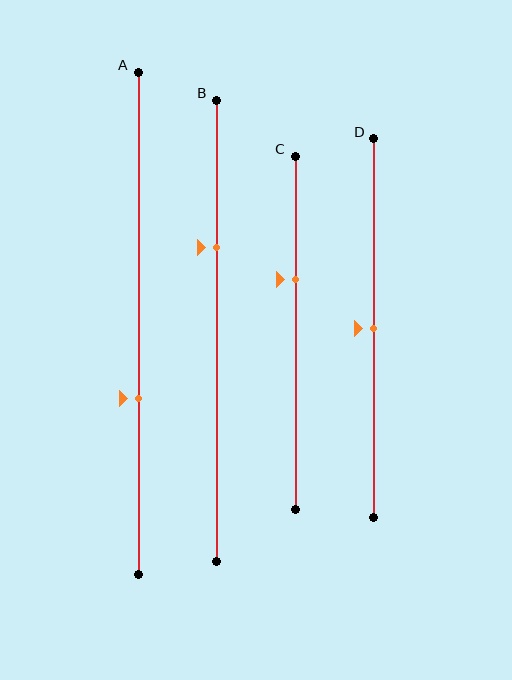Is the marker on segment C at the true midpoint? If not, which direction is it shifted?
No, the marker on segment C is shifted upward by about 15% of the segment length.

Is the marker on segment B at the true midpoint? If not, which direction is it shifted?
No, the marker on segment B is shifted upward by about 18% of the segment length.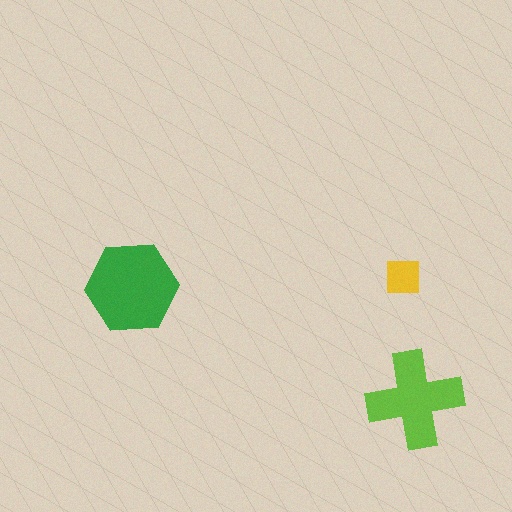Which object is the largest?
The green hexagon.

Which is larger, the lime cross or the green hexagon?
The green hexagon.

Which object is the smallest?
The yellow square.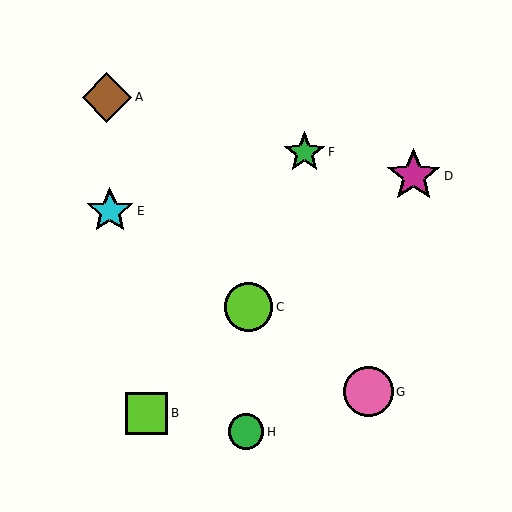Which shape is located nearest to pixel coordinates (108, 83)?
The brown diamond (labeled A) at (107, 97) is nearest to that location.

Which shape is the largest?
The magenta star (labeled D) is the largest.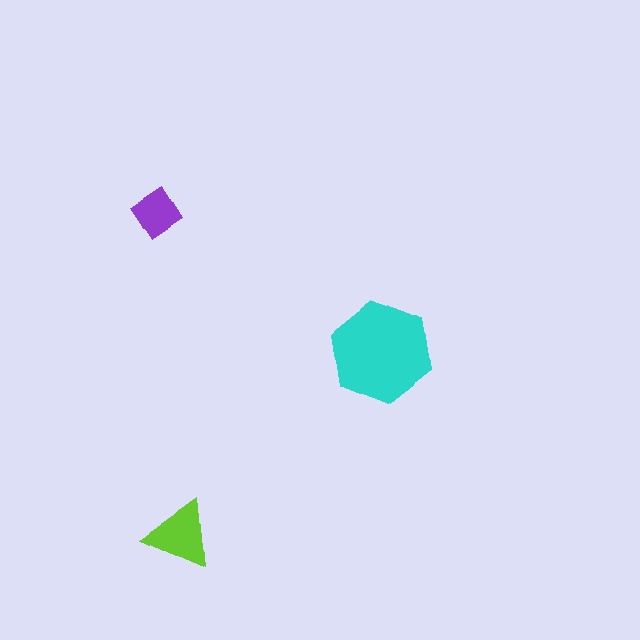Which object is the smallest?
The purple diamond.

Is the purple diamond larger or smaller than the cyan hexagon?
Smaller.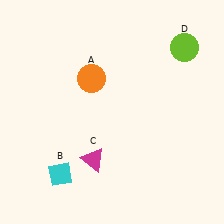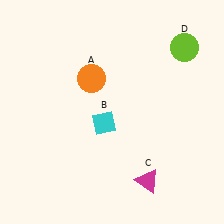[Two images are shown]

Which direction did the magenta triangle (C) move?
The magenta triangle (C) moved right.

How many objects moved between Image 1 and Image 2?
2 objects moved between the two images.